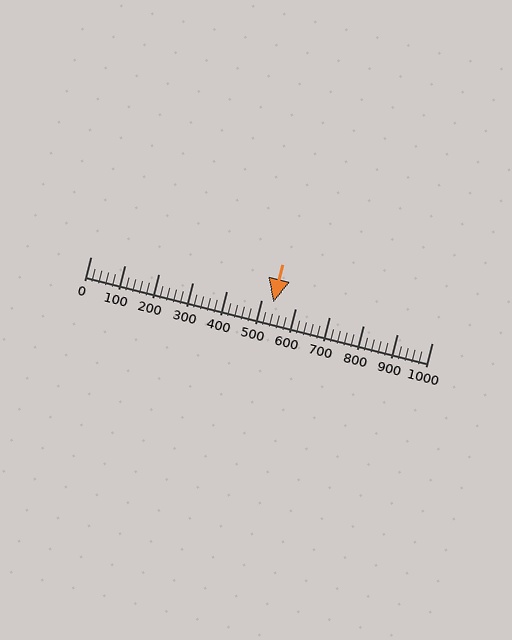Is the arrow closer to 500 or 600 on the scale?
The arrow is closer to 500.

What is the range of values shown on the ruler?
The ruler shows values from 0 to 1000.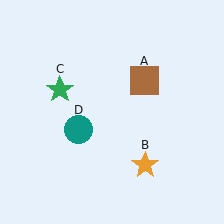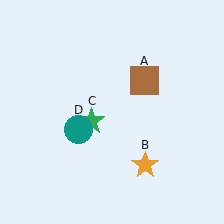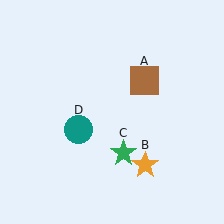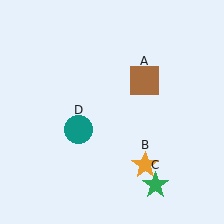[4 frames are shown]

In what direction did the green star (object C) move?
The green star (object C) moved down and to the right.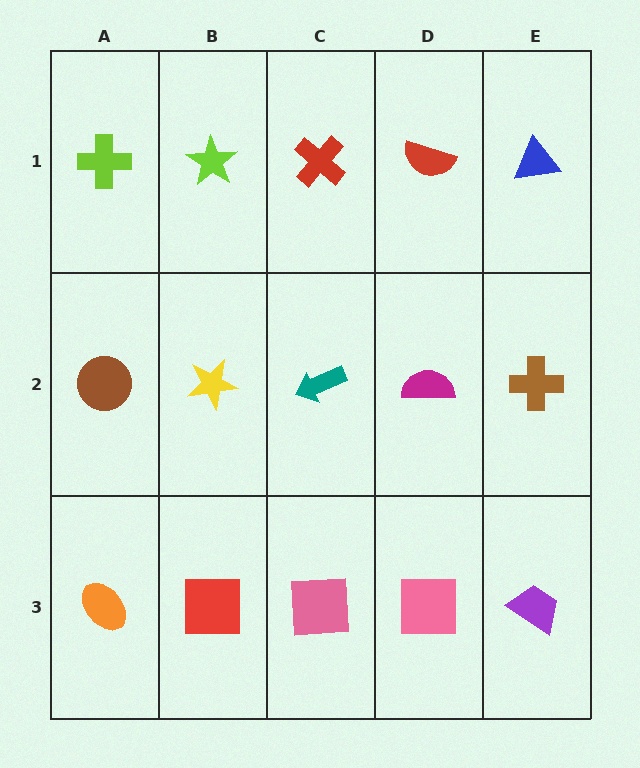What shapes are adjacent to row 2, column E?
A blue triangle (row 1, column E), a purple trapezoid (row 3, column E), a magenta semicircle (row 2, column D).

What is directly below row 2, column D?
A pink square.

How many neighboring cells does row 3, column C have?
3.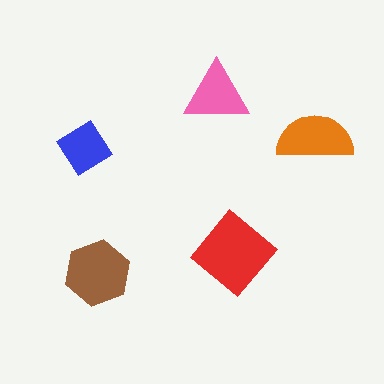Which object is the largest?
The red diamond.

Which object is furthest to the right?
The orange semicircle is rightmost.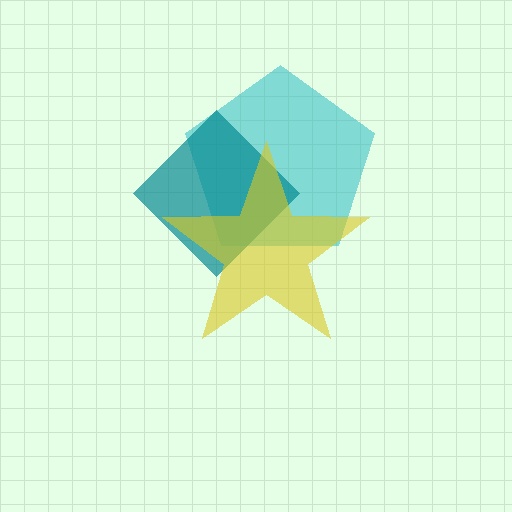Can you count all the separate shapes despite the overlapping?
Yes, there are 3 separate shapes.